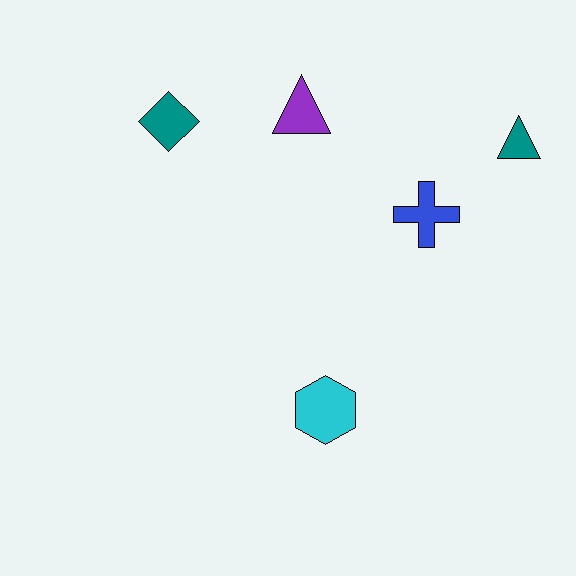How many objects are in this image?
There are 5 objects.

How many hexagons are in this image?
There is 1 hexagon.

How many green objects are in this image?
There are no green objects.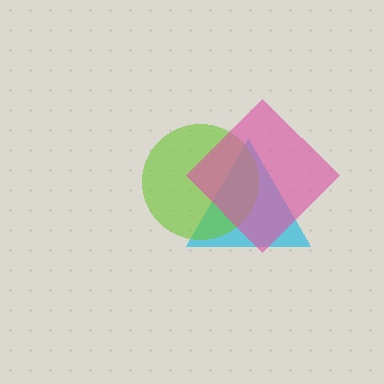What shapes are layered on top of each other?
The layered shapes are: a cyan triangle, a lime circle, a pink diamond.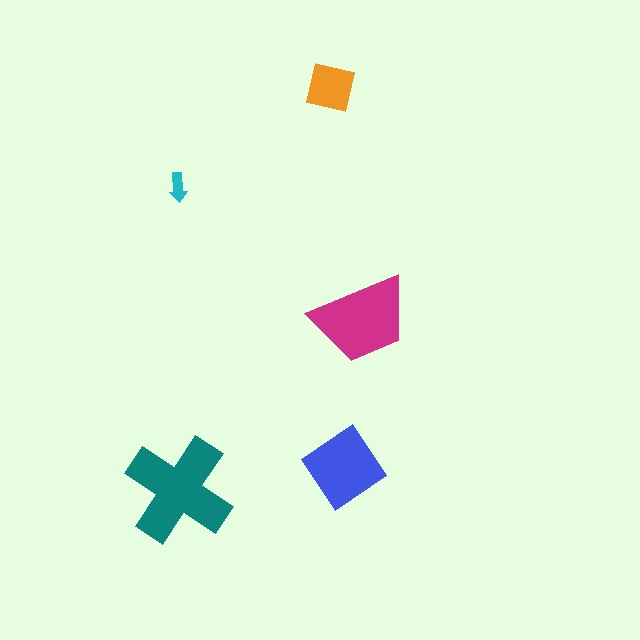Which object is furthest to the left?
The cyan arrow is leftmost.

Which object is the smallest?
The cyan arrow.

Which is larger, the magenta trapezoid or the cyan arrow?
The magenta trapezoid.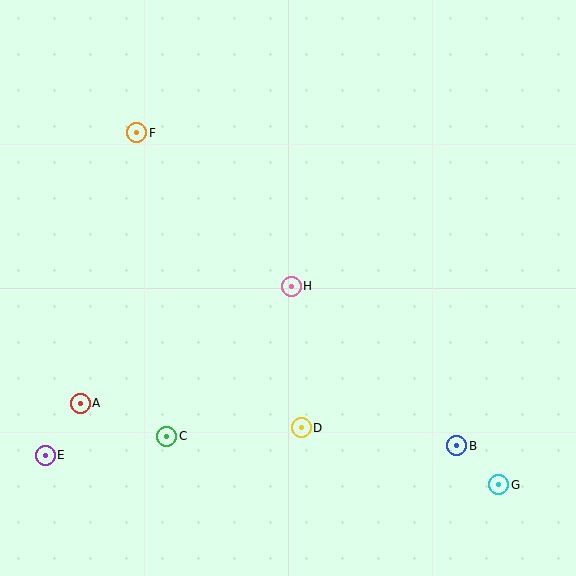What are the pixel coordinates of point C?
Point C is at (167, 436).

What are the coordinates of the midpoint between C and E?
The midpoint between C and E is at (106, 446).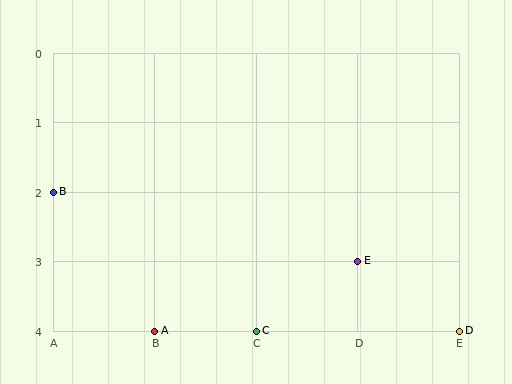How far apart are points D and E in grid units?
Points D and E are 1 column and 1 row apart (about 1.4 grid units diagonally).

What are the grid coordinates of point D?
Point D is at grid coordinates (E, 4).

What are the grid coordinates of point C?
Point C is at grid coordinates (C, 4).